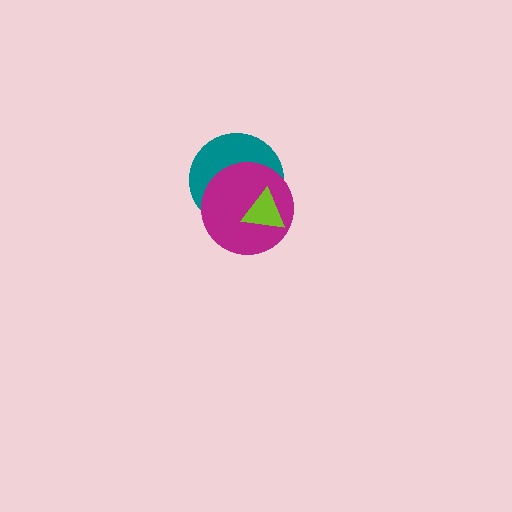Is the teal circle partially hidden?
Yes, it is partially covered by another shape.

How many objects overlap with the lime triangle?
2 objects overlap with the lime triangle.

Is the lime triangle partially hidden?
No, no other shape covers it.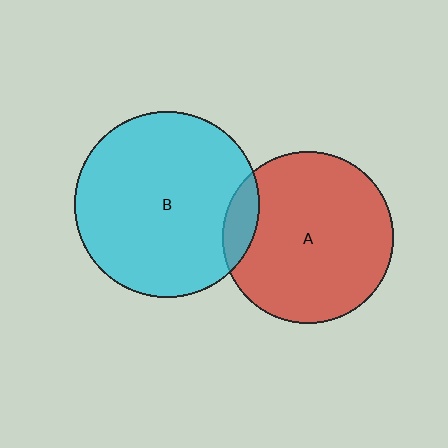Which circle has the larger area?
Circle B (cyan).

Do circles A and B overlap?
Yes.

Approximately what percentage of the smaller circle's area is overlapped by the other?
Approximately 10%.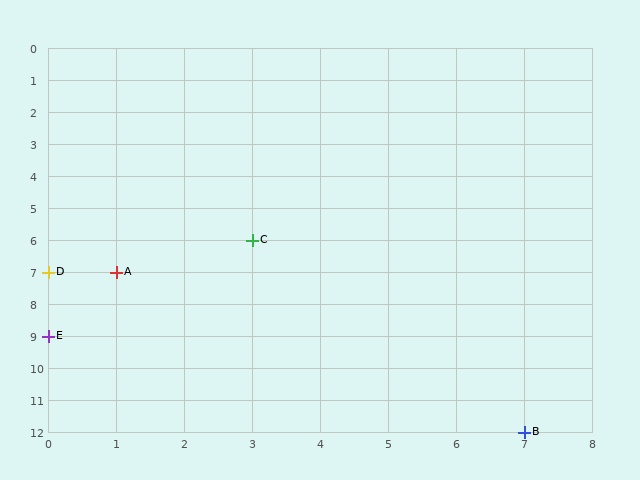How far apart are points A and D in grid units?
Points A and D are 1 column apart.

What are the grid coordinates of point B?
Point B is at grid coordinates (7, 12).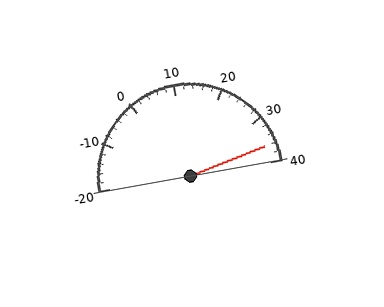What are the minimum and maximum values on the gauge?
The gauge ranges from -20 to 40.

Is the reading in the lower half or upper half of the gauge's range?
The reading is in the upper half of the range (-20 to 40).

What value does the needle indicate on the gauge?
The needle indicates approximately 36.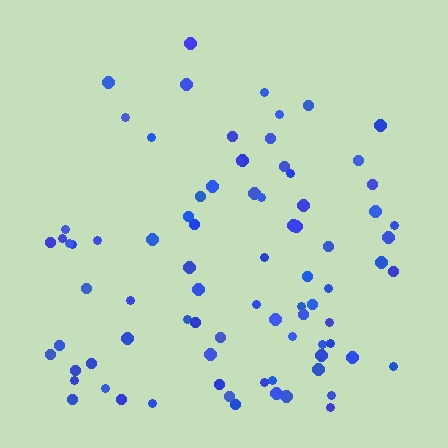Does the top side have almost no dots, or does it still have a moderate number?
Still a moderate number, just noticeably fewer than the bottom.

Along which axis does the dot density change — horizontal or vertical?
Vertical.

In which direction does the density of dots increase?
From top to bottom, with the bottom side densest.